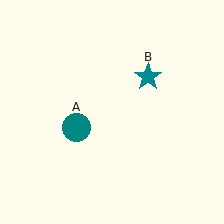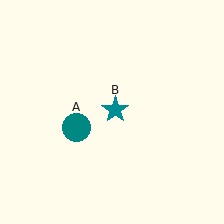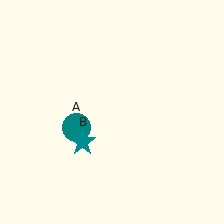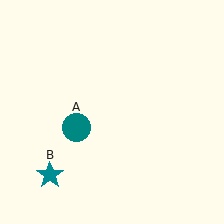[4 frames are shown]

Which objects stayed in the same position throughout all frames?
Teal circle (object A) remained stationary.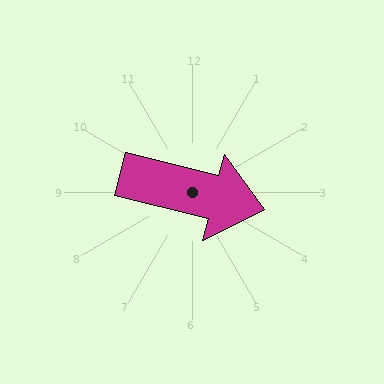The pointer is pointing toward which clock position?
Roughly 3 o'clock.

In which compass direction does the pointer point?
East.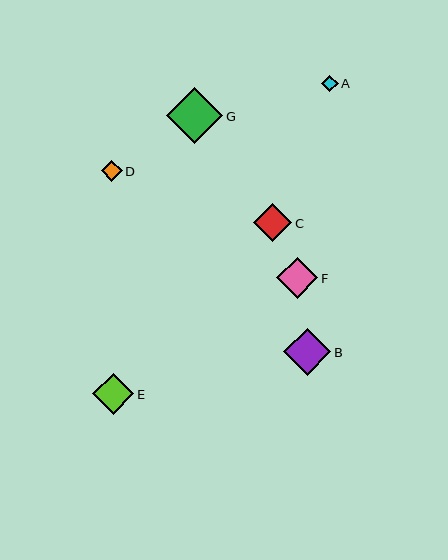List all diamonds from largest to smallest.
From largest to smallest: G, B, E, F, C, D, A.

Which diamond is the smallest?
Diamond A is the smallest with a size of approximately 17 pixels.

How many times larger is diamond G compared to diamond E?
Diamond G is approximately 1.4 times the size of diamond E.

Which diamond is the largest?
Diamond G is the largest with a size of approximately 56 pixels.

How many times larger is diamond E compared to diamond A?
Diamond E is approximately 2.5 times the size of diamond A.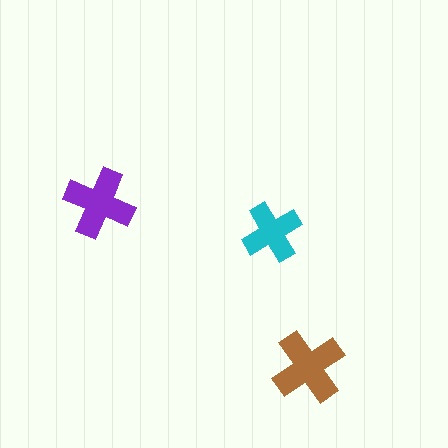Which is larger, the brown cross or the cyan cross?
The brown one.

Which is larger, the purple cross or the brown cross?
The brown one.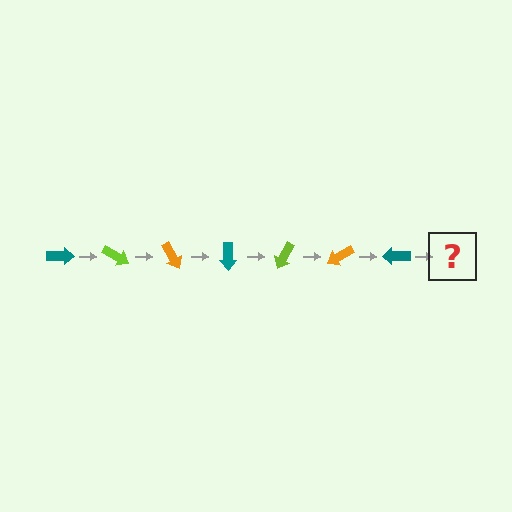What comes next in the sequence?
The next element should be a lime arrow, rotated 210 degrees from the start.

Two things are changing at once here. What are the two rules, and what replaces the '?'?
The two rules are that it rotates 30 degrees each step and the color cycles through teal, lime, and orange. The '?' should be a lime arrow, rotated 210 degrees from the start.